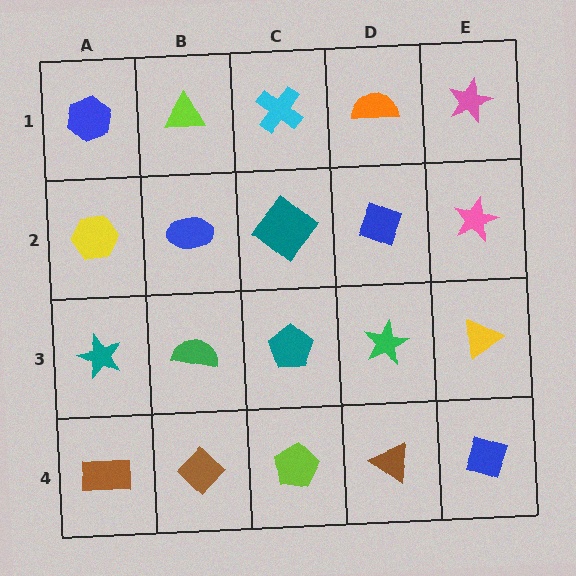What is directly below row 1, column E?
A pink star.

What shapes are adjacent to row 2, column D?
An orange semicircle (row 1, column D), a green star (row 3, column D), a teal diamond (row 2, column C), a pink star (row 2, column E).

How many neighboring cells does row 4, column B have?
3.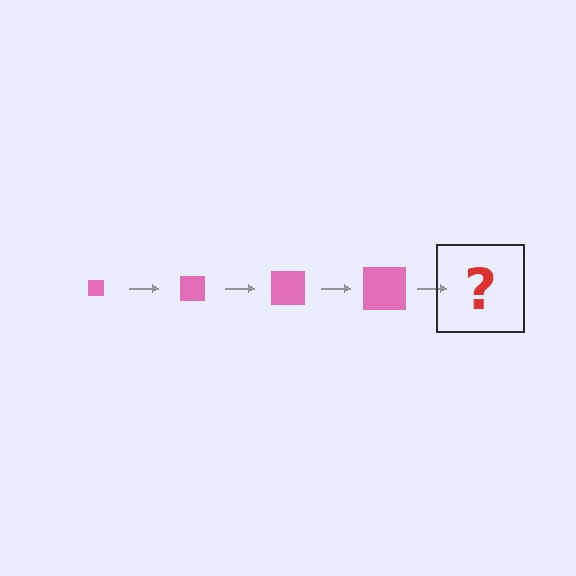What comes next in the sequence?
The next element should be a pink square, larger than the previous one.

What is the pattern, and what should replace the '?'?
The pattern is that the square gets progressively larger each step. The '?' should be a pink square, larger than the previous one.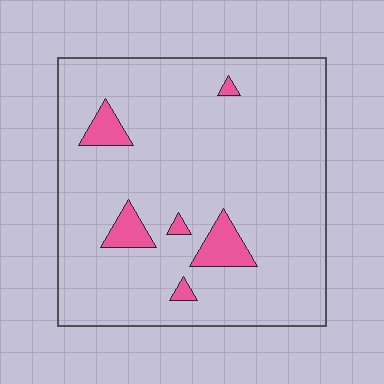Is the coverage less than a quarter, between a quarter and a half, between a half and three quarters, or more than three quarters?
Less than a quarter.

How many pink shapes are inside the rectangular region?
6.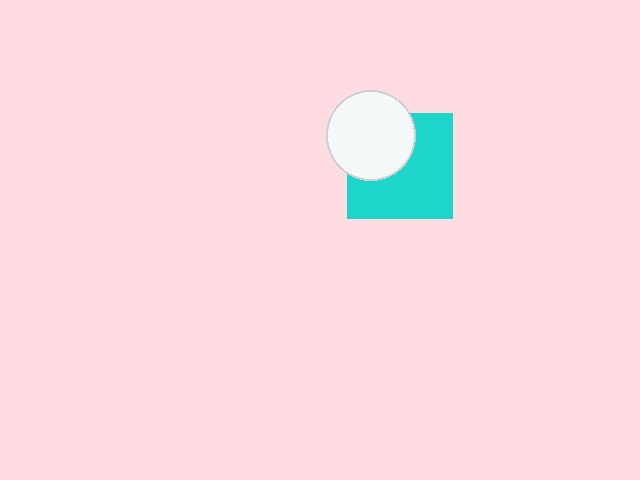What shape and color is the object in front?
The object in front is a white circle.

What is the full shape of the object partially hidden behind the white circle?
The partially hidden object is a cyan square.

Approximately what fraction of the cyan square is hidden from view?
Roughly 36% of the cyan square is hidden behind the white circle.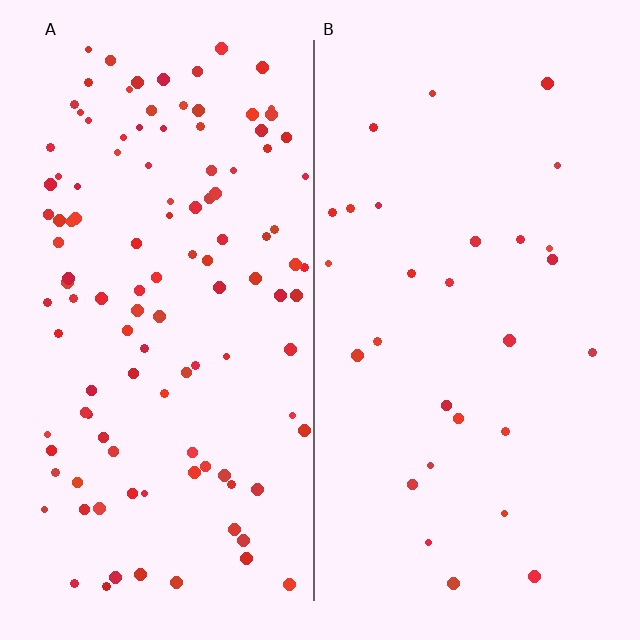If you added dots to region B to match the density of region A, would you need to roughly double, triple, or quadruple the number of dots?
Approximately quadruple.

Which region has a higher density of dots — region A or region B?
A (the left).